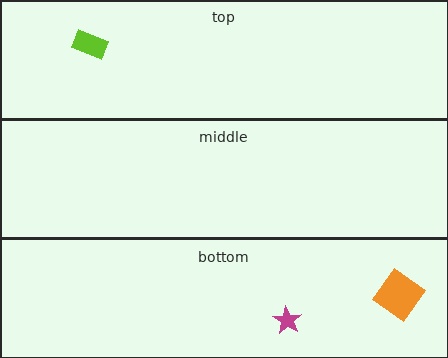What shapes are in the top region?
The lime rectangle.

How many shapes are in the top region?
1.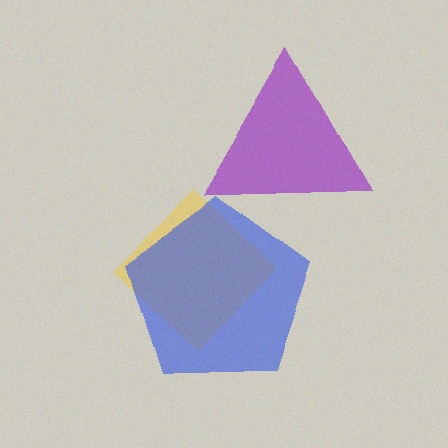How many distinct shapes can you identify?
There are 3 distinct shapes: a yellow diamond, a purple triangle, a blue pentagon.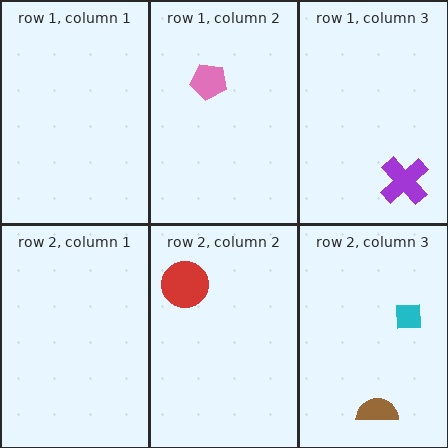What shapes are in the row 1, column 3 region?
The purple cross.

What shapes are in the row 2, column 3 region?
The brown semicircle, the cyan square.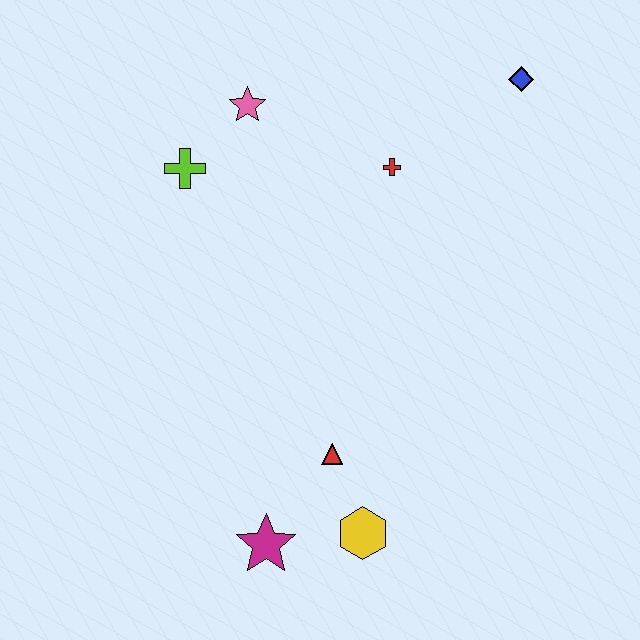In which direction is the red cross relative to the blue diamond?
The red cross is to the left of the blue diamond.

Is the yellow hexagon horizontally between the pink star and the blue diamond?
Yes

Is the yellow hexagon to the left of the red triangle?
No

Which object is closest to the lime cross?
The pink star is closest to the lime cross.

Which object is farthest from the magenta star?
The blue diamond is farthest from the magenta star.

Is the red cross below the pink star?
Yes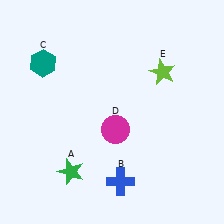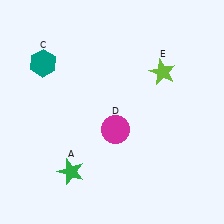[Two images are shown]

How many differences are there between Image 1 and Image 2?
There is 1 difference between the two images.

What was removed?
The blue cross (B) was removed in Image 2.